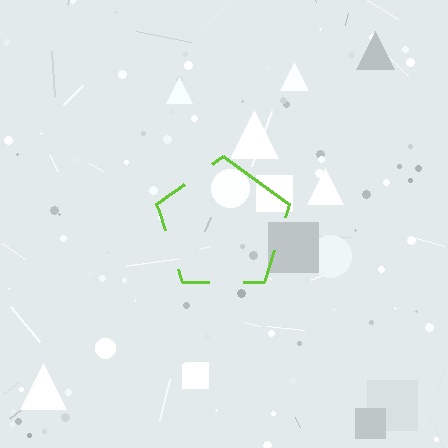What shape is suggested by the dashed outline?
The dashed outline suggests a pentagon.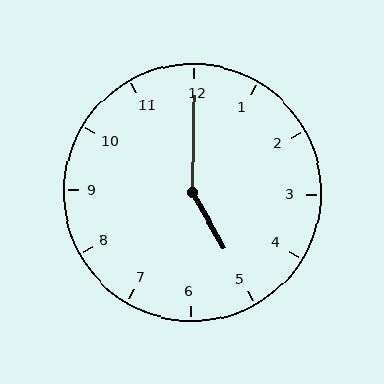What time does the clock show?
5:00.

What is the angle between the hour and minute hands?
Approximately 150 degrees.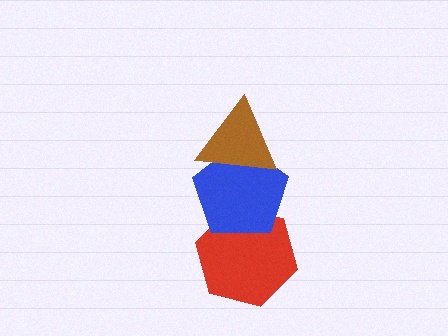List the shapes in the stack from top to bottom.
From top to bottom: the brown triangle, the blue pentagon, the red hexagon.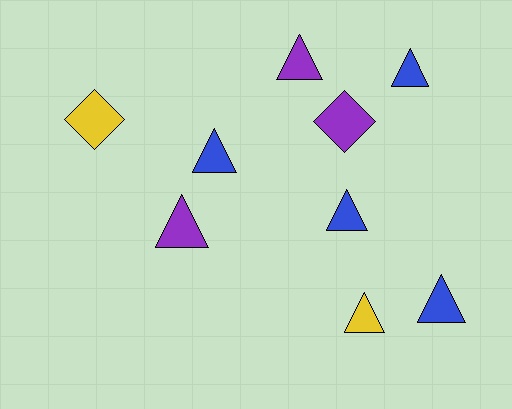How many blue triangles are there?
There are 4 blue triangles.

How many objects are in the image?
There are 9 objects.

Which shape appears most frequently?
Triangle, with 7 objects.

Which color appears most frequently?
Blue, with 4 objects.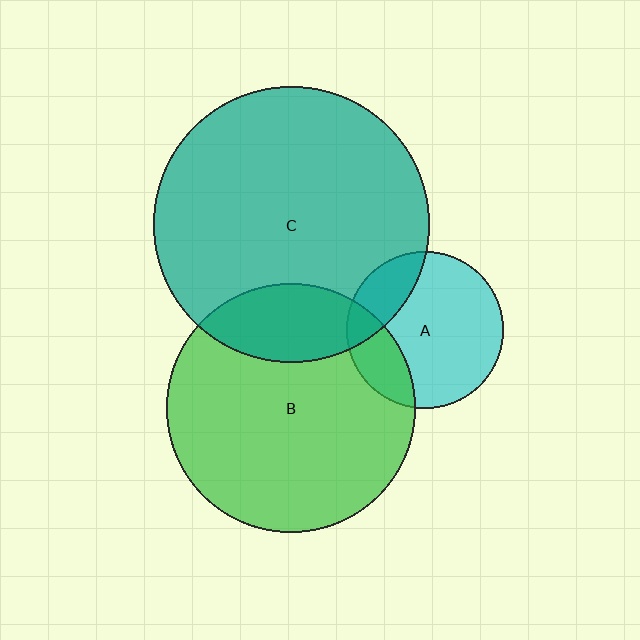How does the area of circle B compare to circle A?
Approximately 2.5 times.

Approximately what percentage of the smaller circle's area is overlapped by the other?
Approximately 20%.